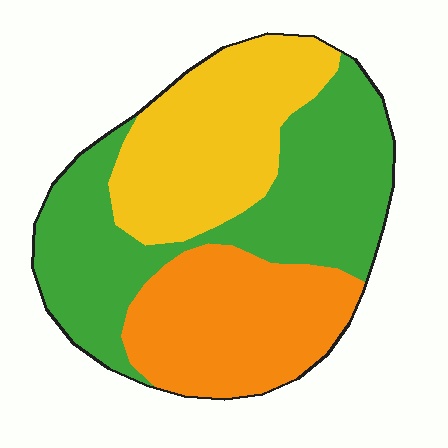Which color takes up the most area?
Green, at roughly 40%.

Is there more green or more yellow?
Green.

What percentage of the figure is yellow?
Yellow covers about 30% of the figure.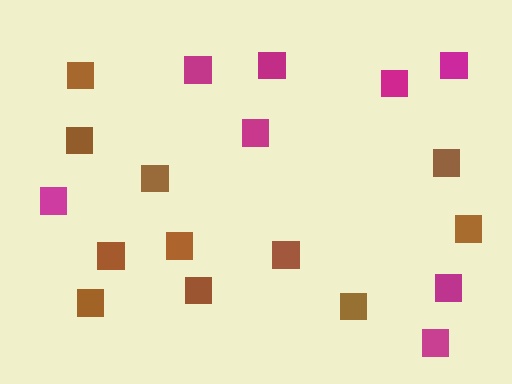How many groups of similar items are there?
There are 2 groups: one group of brown squares (11) and one group of magenta squares (8).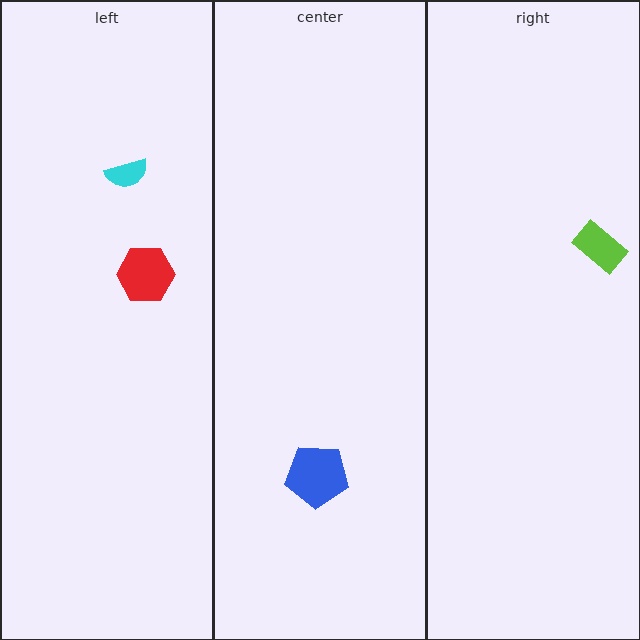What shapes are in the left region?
The cyan semicircle, the red hexagon.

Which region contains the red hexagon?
The left region.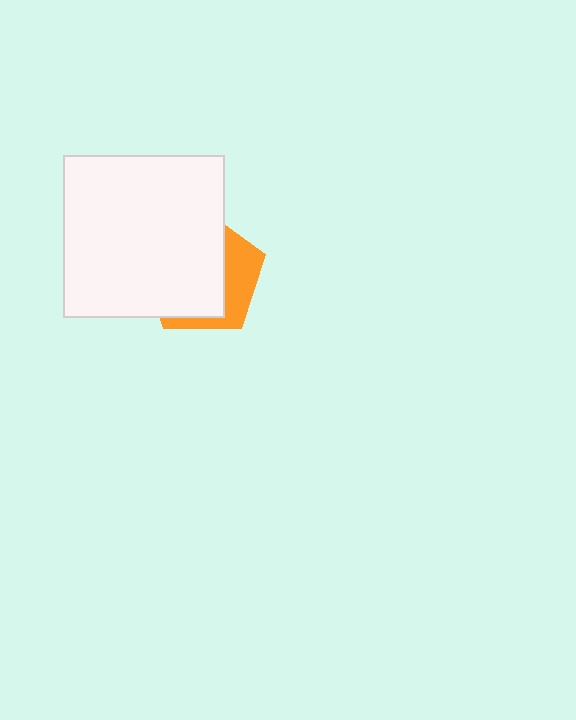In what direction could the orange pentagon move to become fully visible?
The orange pentagon could move right. That would shift it out from behind the white square entirely.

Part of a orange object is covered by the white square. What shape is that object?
It is a pentagon.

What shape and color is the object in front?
The object in front is a white square.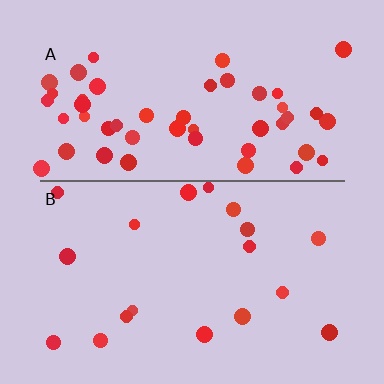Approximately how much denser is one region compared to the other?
Approximately 2.7× — region A over region B.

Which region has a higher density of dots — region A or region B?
A (the top).